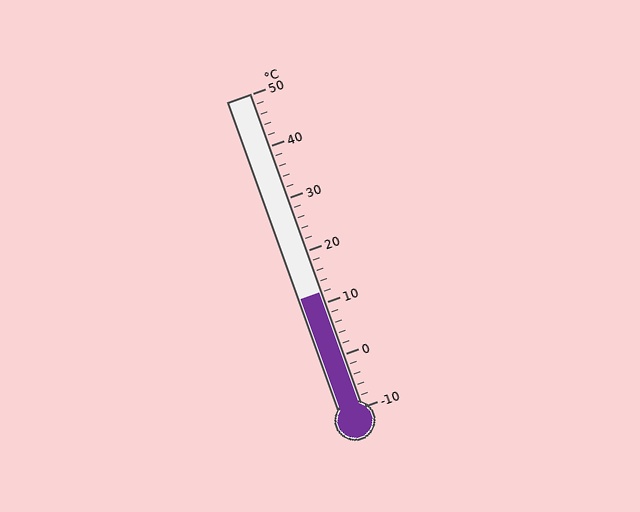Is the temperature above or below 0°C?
The temperature is above 0°C.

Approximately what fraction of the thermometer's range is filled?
The thermometer is filled to approximately 35% of its range.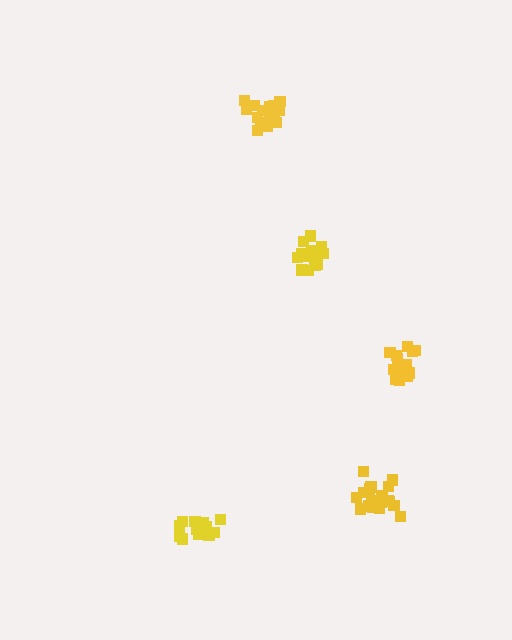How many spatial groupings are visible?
There are 5 spatial groupings.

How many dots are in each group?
Group 1: 19 dots, Group 2: 17 dots, Group 3: 14 dots, Group 4: 17 dots, Group 5: 15 dots (82 total).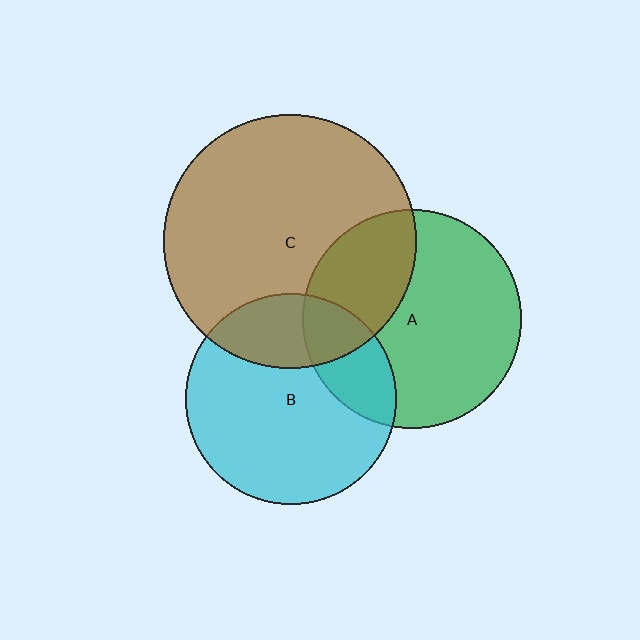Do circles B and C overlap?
Yes.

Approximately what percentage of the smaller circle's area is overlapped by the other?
Approximately 25%.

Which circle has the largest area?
Circle C (brown).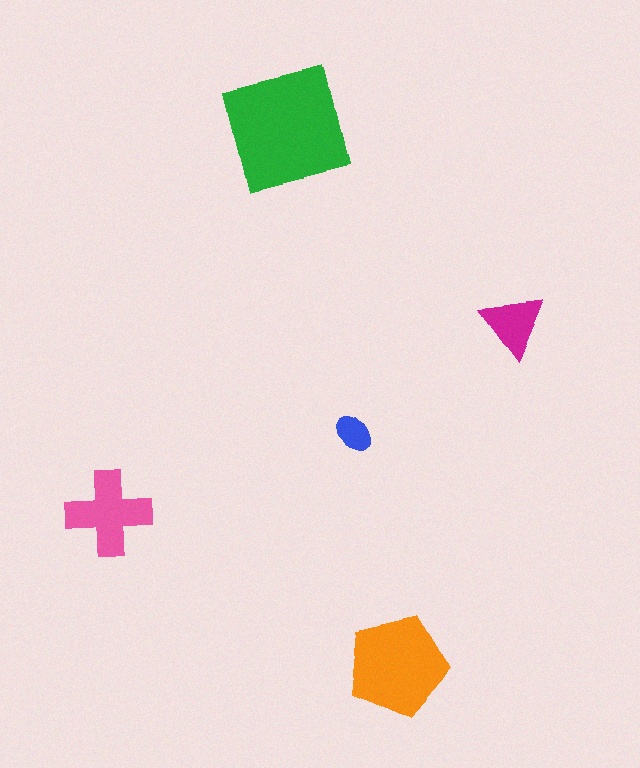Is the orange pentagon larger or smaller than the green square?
Smaller.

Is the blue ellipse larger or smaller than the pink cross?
Smaller.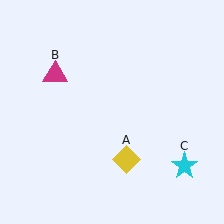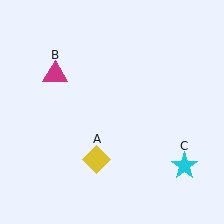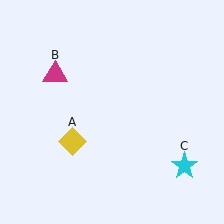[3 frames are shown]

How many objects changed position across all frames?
1 object changed position: yellow diamond (object A).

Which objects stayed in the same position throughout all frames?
Magenta triangle (object B) and cyan star (object C) remained stationary.